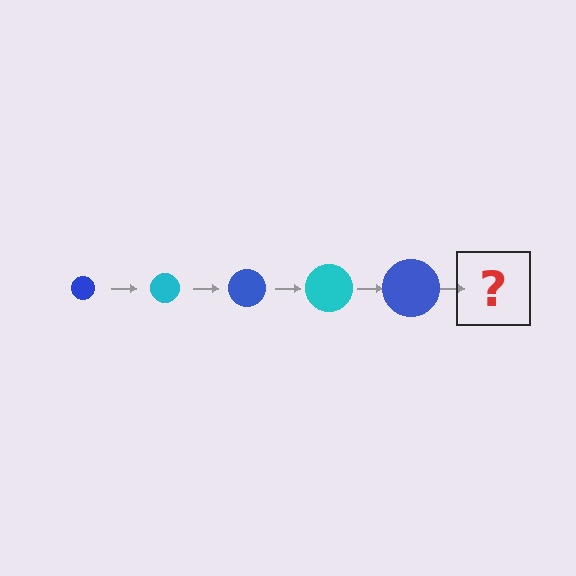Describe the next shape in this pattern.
It should be a cyan circle, larger than the previous one.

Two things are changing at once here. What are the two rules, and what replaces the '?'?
The two rules are that the circle grows larger each step and the color cycles through blue and cyan. The '?' should be a cyan circle, larger than the previous one.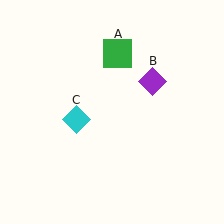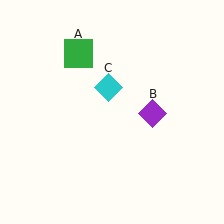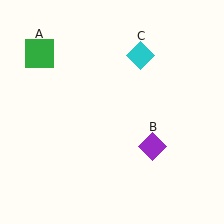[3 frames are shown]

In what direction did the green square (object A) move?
The green square (object A) moved left.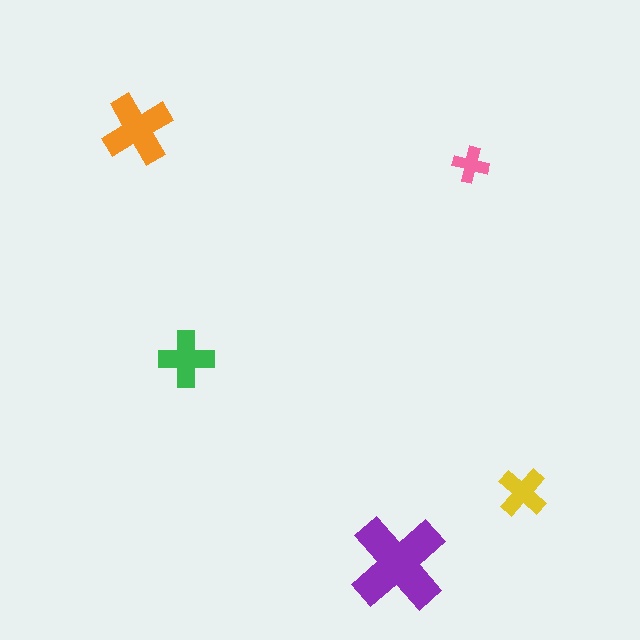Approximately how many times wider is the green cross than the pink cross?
About 1.5 times wider.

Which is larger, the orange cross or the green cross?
The orange one.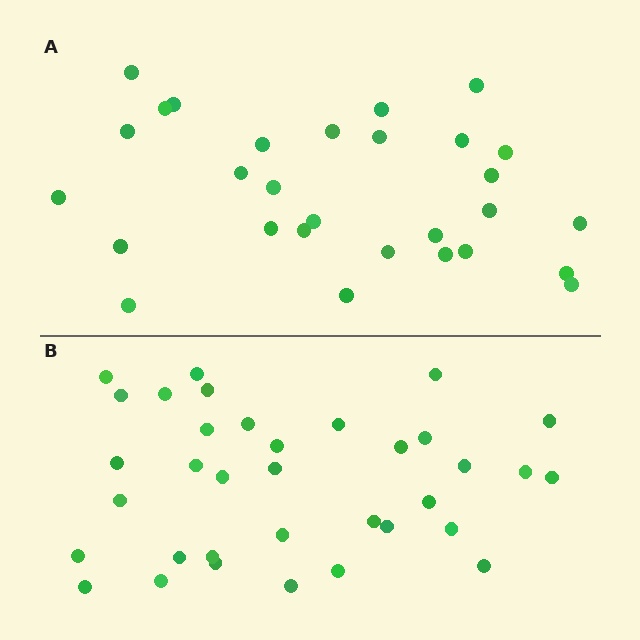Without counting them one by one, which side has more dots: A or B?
Region B (the bottom region) has more dots.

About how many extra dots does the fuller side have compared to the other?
Region B has about 6 more dots than region A.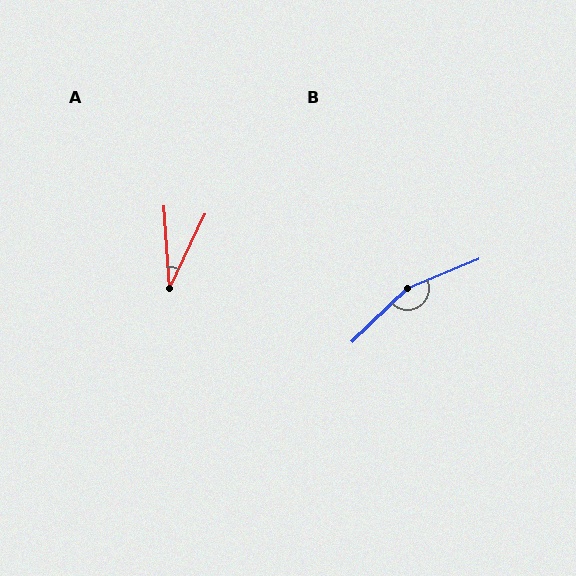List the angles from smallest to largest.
A (29°), B (158°).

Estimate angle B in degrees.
Approximately 158 degrees.